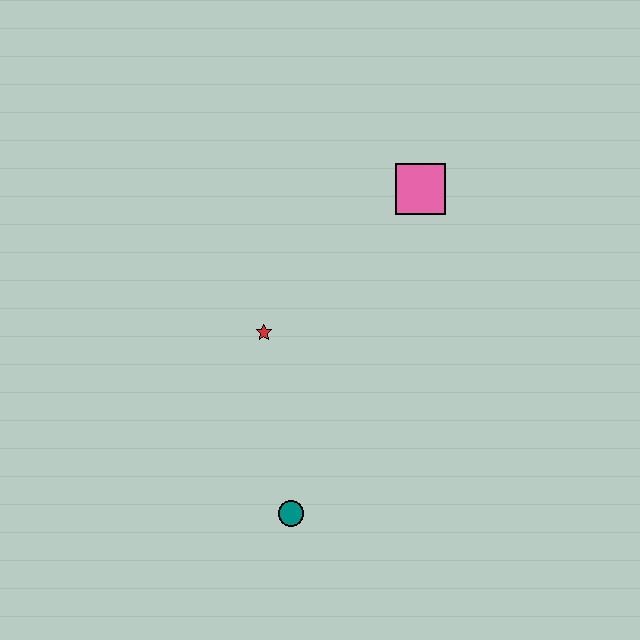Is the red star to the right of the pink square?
No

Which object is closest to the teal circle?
The red star is closest to the teal circle.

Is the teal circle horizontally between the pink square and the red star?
Yes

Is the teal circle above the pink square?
No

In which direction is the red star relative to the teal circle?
The red star is above the teal circle.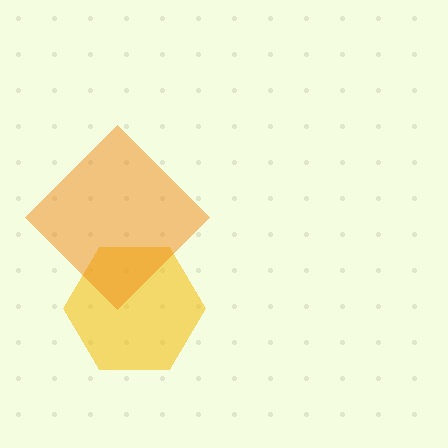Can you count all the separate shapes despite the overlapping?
Yes, there are 2 separate shapes.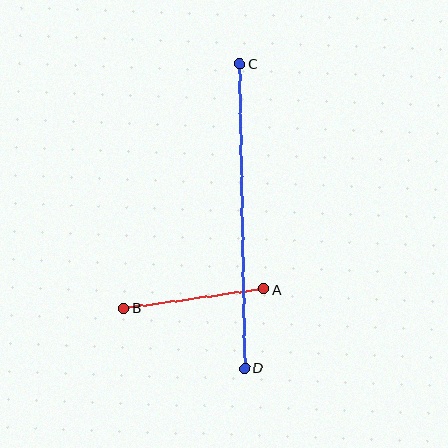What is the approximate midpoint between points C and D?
The midpoint is at approximately (242, 216) pixels.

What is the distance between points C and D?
The distance is approximately 305 pixels.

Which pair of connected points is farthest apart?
Points C and D are farthest apart.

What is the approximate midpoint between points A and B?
The midpoint is at approximately (194, 298) pixels.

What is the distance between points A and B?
The distance is approximately 141 pixels.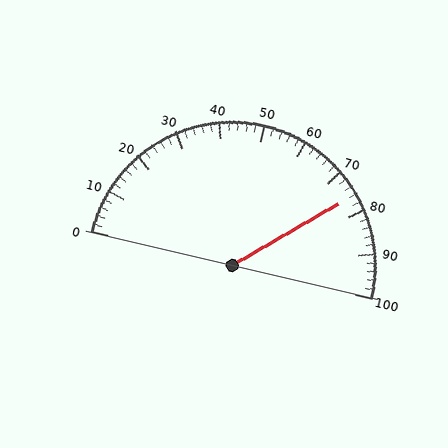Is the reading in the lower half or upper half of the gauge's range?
The reading is in the upper half of the range (0 to 100).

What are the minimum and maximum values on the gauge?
The gauge ranges from 0 to 100.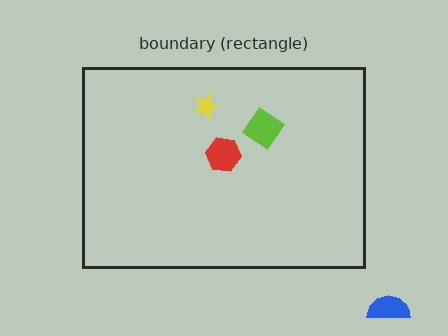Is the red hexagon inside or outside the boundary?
Inside.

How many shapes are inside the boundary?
3 inside, 1 outside.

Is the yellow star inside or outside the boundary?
Inside.